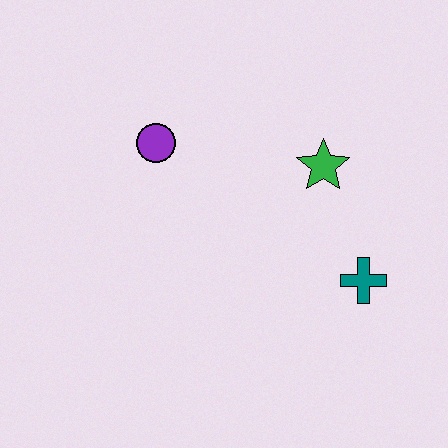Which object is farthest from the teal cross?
The purple circle is farthest from the teal cross.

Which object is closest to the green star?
The teal cross is closest to the green star.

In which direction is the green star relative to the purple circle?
The green star is to the right of the purple circle.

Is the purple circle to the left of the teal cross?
Yes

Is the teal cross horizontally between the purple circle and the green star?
No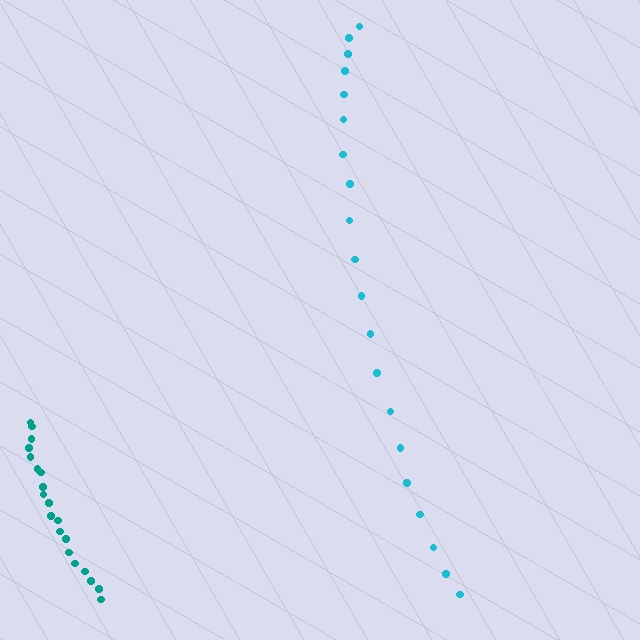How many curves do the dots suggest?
There are 2 distinct paths.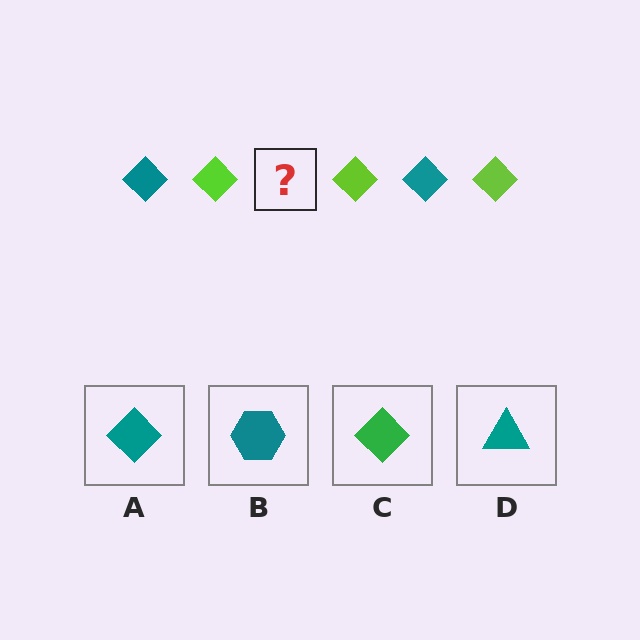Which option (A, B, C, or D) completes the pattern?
A.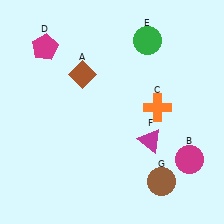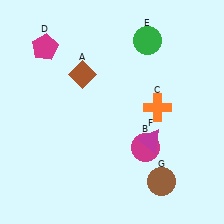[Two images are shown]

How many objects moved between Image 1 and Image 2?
1 object moved between the two images.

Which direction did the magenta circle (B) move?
The magenta circle (B) moved left.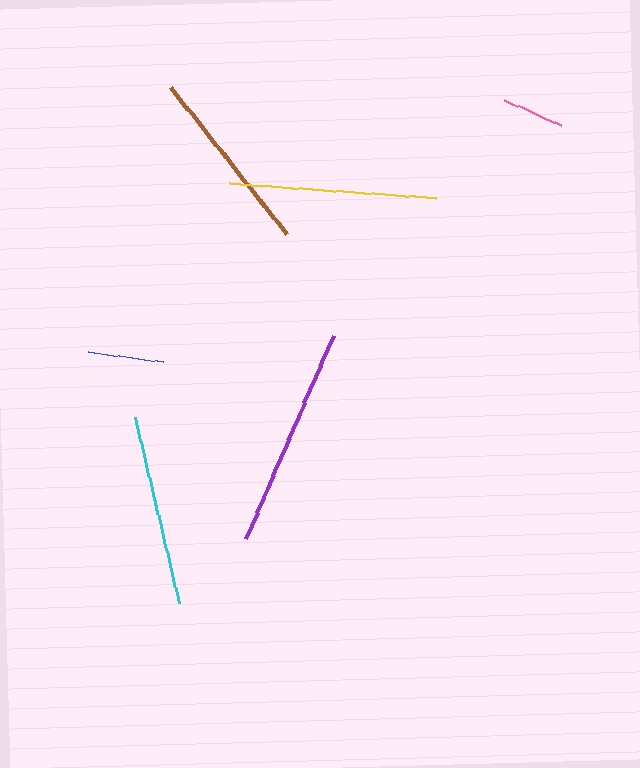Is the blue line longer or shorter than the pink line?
The blue line is longer than the pink line.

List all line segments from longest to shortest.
From longest to shortest: purple, yellow, cyan, brown, blue, pink.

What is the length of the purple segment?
The purple segment is approximately 221 pixels long.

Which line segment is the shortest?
The pink line is the shortest at approximately 62 pixels.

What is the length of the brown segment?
The brown segment is approximately 187 pixels long.